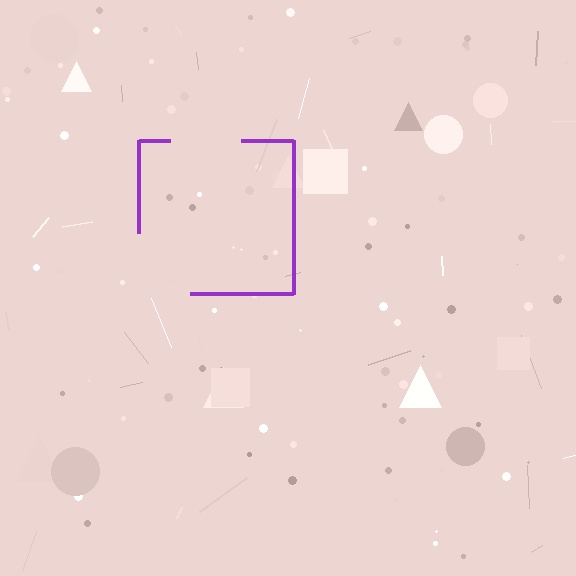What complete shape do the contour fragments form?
The contour fragments form a square.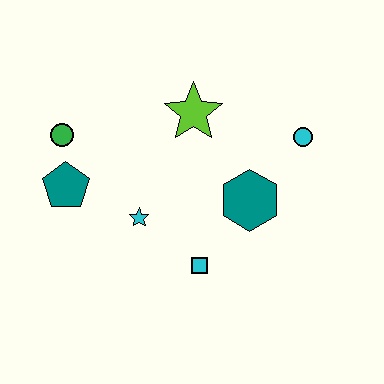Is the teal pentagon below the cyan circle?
Yes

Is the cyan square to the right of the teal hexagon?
No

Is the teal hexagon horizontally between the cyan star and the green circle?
No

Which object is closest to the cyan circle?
The teal hexagon is closest to the cyan circle.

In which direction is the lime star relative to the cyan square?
The lime star is above the cyan square.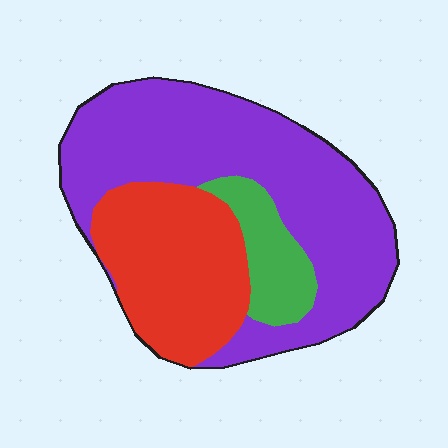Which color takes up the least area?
Green, at roughly 10%.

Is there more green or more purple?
Purple.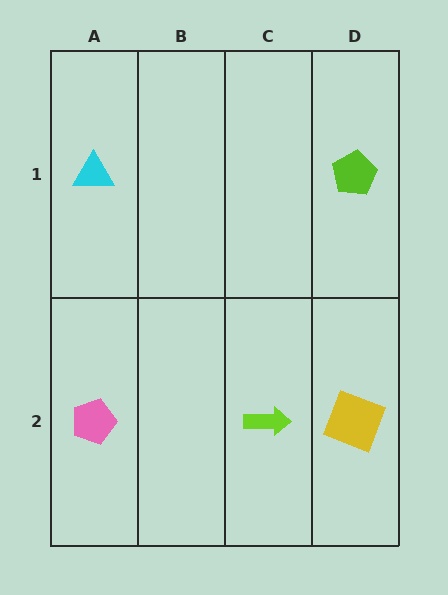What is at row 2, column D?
A yellow square.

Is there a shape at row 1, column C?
No, that cell is empty.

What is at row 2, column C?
A lime arrow.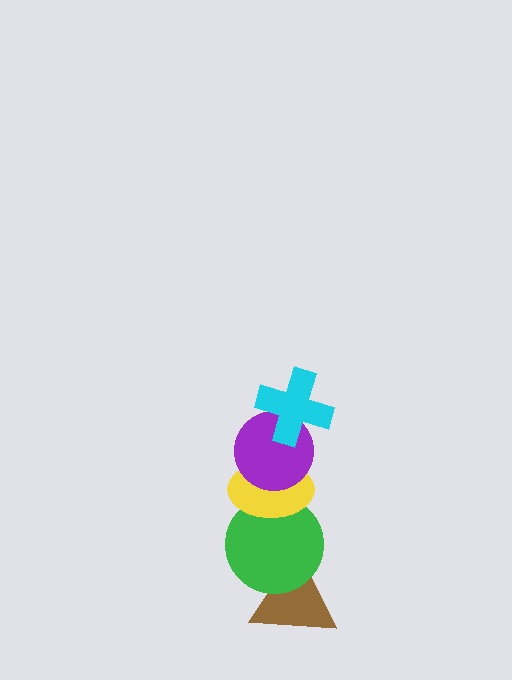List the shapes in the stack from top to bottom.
From top to bottom: the cyan cross, the purple circle, the yellow ellipse, the green circle, the brown triangle.